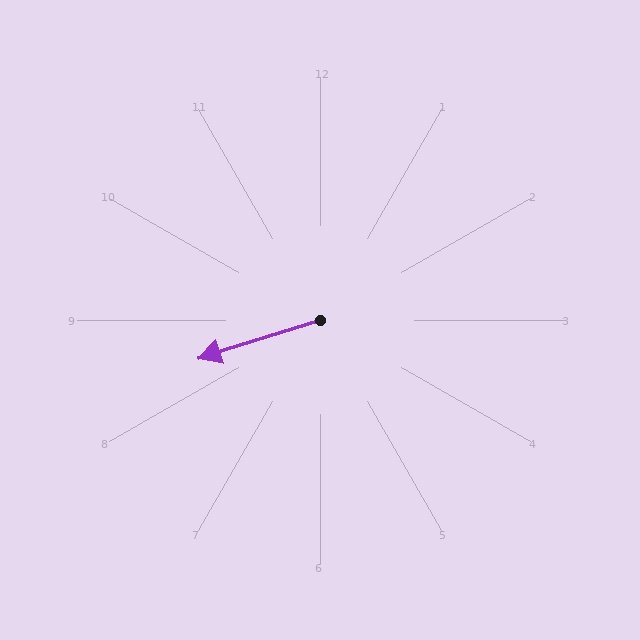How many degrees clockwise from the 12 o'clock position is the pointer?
Approximately 252 degrees.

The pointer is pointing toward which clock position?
Roughly 8 o'clock.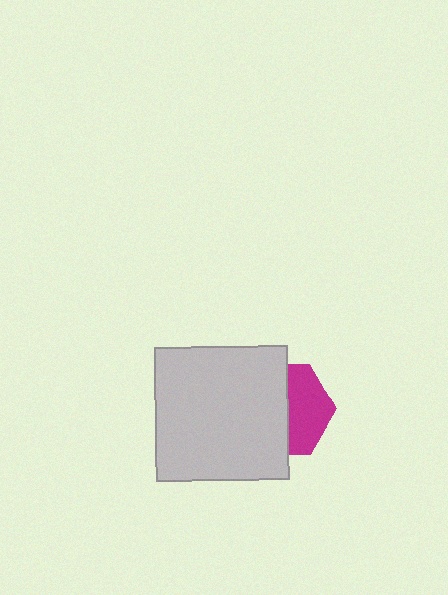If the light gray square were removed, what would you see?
You would see the complete magenta hexagon.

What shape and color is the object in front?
The object in front is a light gray square.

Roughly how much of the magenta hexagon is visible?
A small part of it is visible (roughly 44%).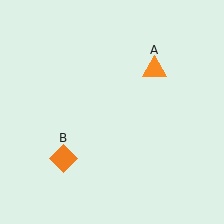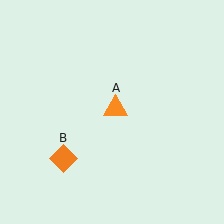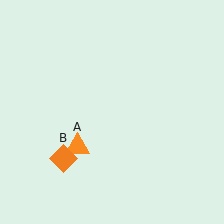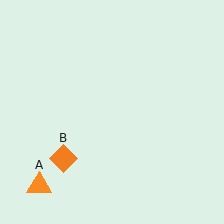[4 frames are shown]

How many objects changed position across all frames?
1 object changed position: orange triangle (object A).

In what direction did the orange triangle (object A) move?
The orange triangle (object A) moved down and to the left.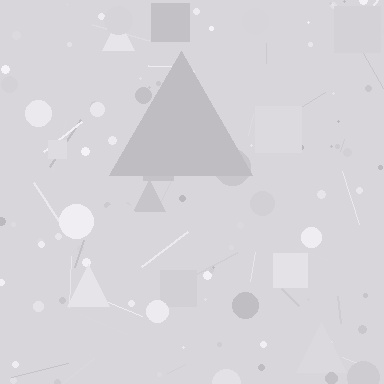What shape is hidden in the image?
A triangle is hidden in the image.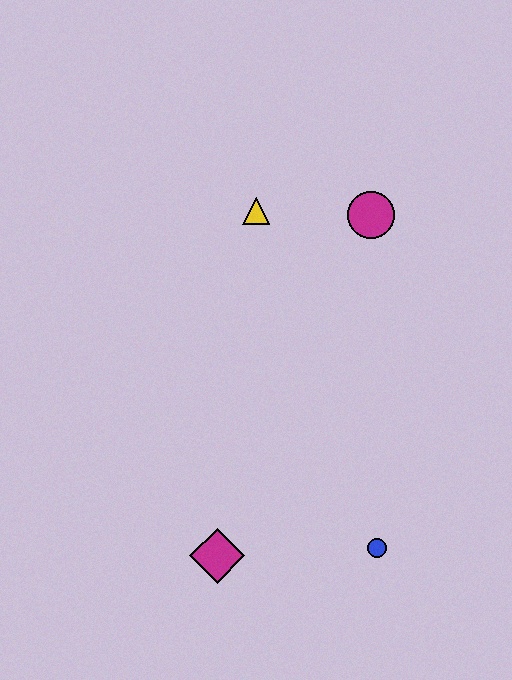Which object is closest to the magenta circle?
The yellow triangle is closest to the magenta circle.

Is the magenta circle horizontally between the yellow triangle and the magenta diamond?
No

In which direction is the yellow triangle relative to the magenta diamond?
The yellow triangle is above the magenta diamond.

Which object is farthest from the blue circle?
The yellow triangle is farthest from the blue circle.